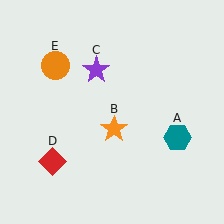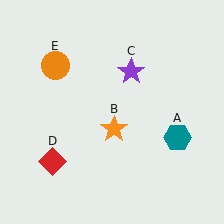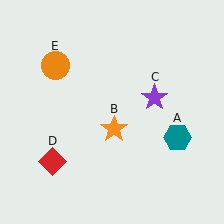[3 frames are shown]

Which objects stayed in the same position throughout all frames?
Teal hexagon (object A) and orange star (object B) and red diamond (object D) and orange circle (object E) remained stationary.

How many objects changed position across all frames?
1 object changed position: purple star (object C).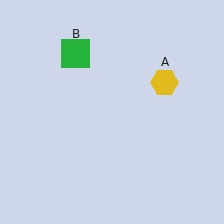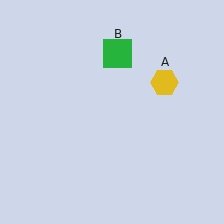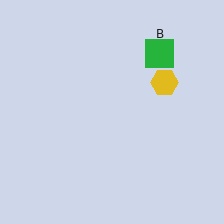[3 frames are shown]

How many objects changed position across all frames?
1 object changed position: green square (object B).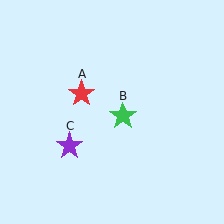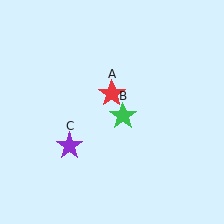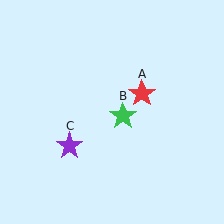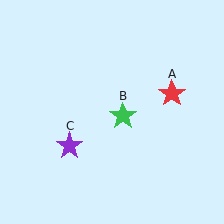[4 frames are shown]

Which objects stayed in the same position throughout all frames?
Green star (object B) and purple star (object C) remained stationary.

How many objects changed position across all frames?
1 object changed position: red star (object A).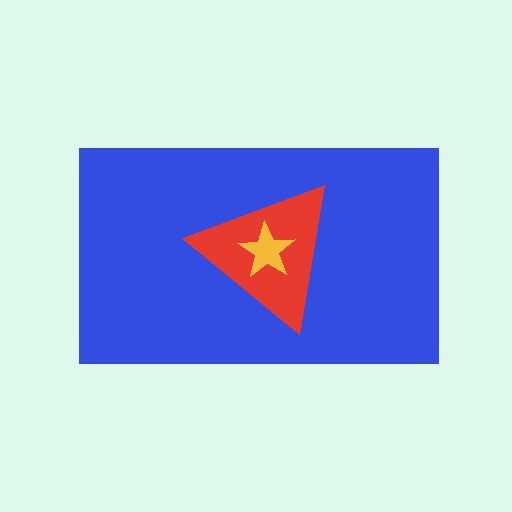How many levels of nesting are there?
3.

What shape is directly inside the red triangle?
The yellow star.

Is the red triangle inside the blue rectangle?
Yes.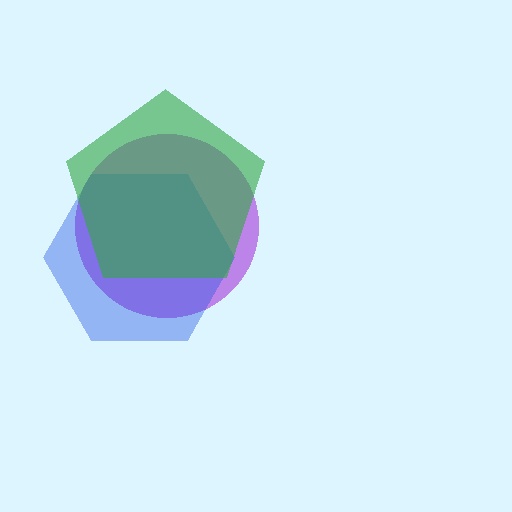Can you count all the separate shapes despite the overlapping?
Yes, there are 3 separate shapes.